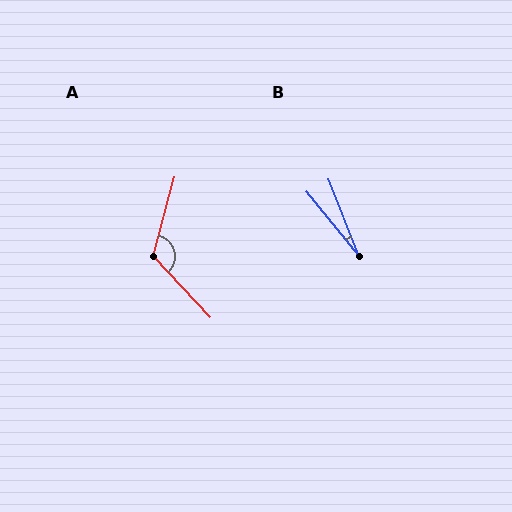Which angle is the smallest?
B, at approximately 18 degrees.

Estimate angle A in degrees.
Approximately 122 degrees.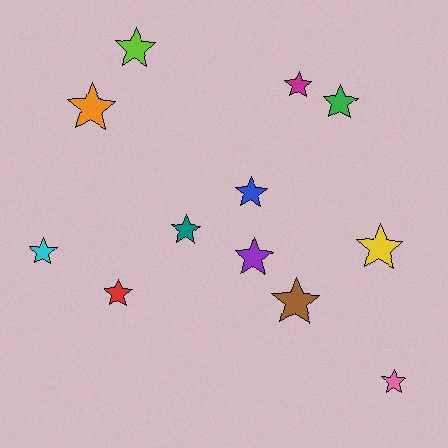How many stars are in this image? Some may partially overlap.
There are 12 stars.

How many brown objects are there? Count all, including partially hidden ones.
There is 1 brown object.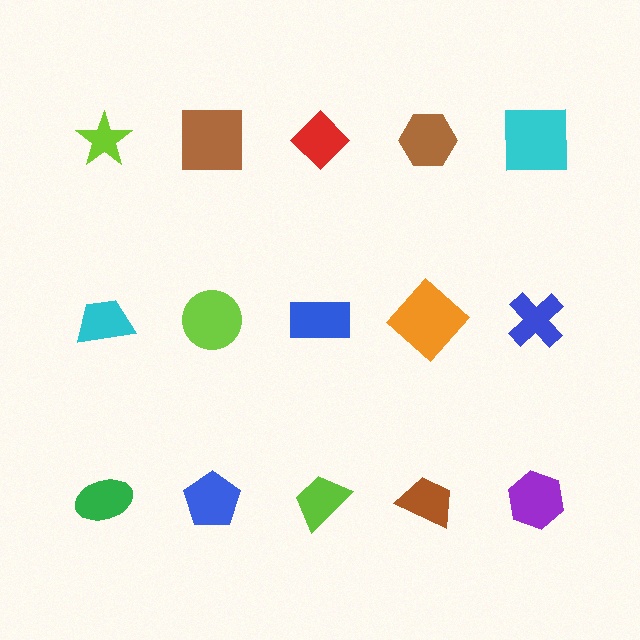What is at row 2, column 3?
A blue rectangle.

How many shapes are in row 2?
5 shapes.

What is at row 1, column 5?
A cyan square.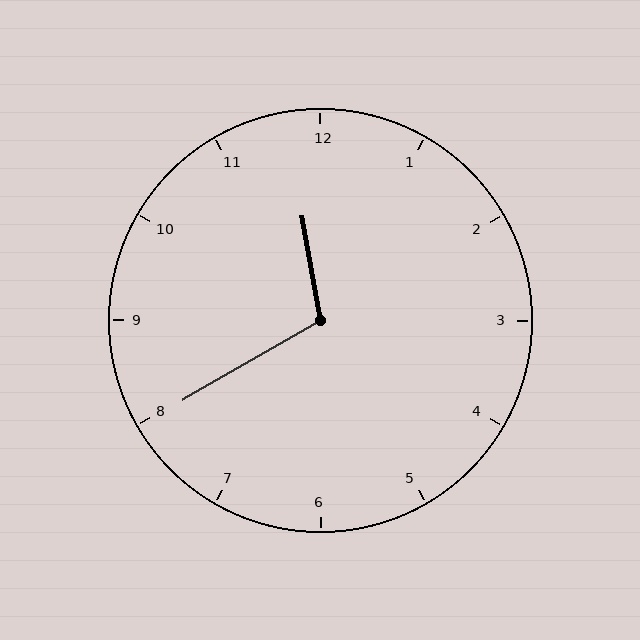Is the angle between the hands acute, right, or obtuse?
It is obtuse.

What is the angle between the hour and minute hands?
Approximately 110 degrees.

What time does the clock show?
11:40.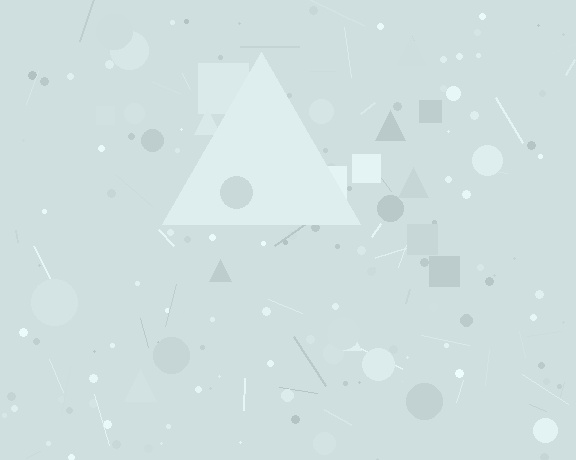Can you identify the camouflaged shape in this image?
The camouflaged shape is a triangle.